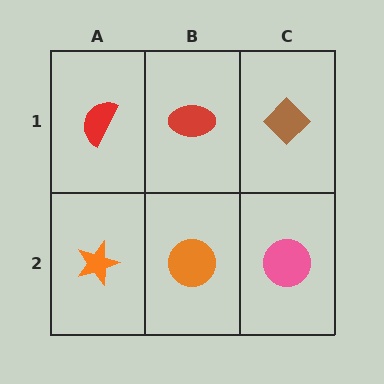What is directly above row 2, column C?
A brown diamond.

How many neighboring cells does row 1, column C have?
2.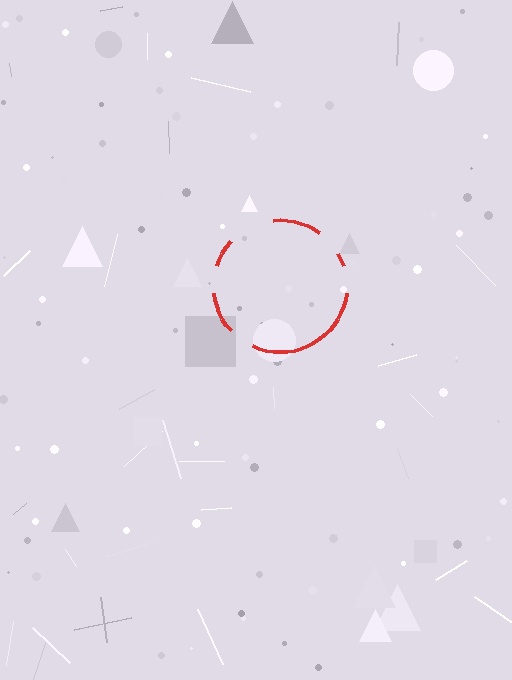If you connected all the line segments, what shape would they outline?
They would outline a circle.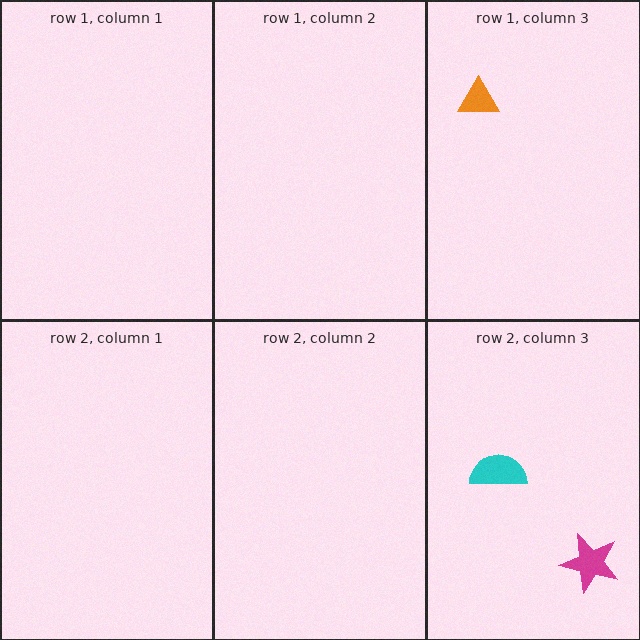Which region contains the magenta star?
The row 2, column 3 region.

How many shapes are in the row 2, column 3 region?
2.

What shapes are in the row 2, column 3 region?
The magenta star, the cyan semicircle.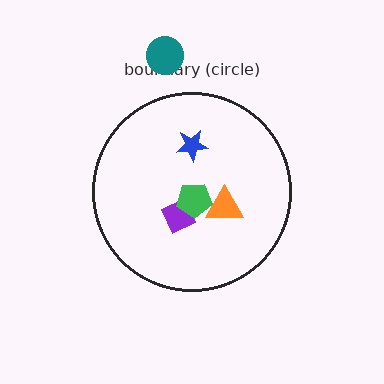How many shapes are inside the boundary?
4 inside, 1 outside.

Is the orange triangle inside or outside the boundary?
Inside.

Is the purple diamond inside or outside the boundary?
Inside.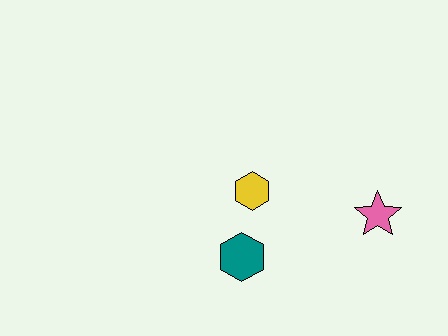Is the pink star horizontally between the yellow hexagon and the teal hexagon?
No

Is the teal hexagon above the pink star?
No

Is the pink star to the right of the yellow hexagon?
Yes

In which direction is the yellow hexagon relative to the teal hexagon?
The yellow hexagon is above the teal hexagon.